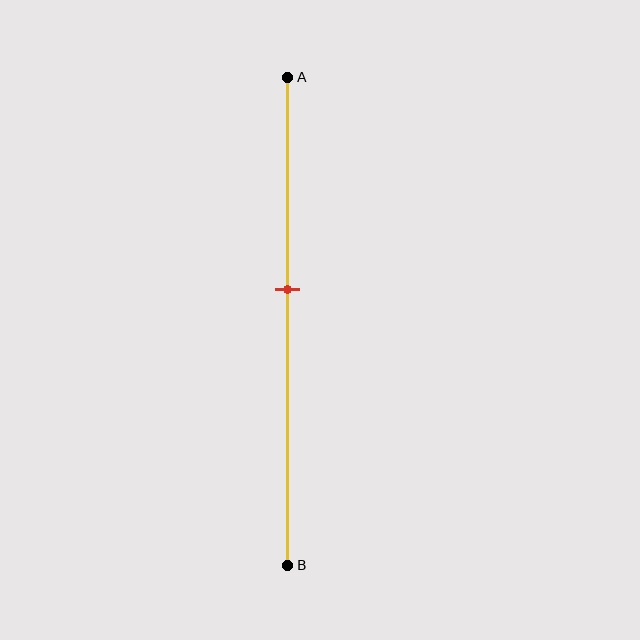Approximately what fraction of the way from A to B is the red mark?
The red mark is approximately 45% of the way from A to B.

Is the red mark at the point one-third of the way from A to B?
No, the mark is at about 45% from A, not at the 33% one-third point.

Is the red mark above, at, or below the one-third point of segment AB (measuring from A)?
The red mark is below the one-third point of segment AB.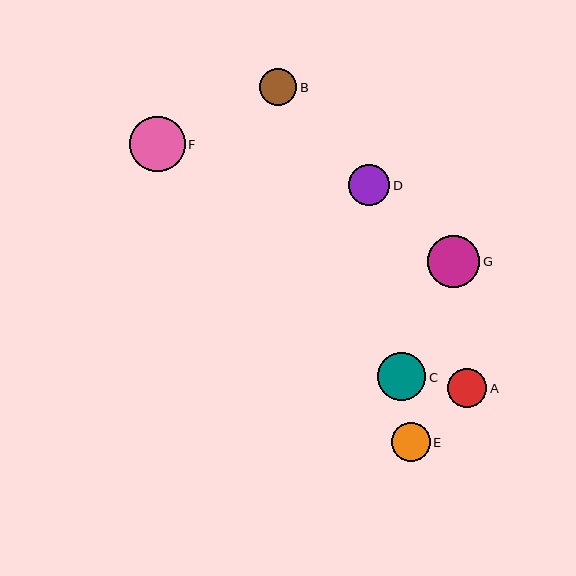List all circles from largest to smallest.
From largest to smallest: F, G, C, D, A, E, B.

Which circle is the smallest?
Circle B is the smallest with a size of approximately 37 pixels.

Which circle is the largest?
Circle F is the largest with a size of approximately 55 pixels.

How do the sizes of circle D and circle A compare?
Circle D and circle A are approximately the same size.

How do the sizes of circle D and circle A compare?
Circle D and circle A are approximately the same size.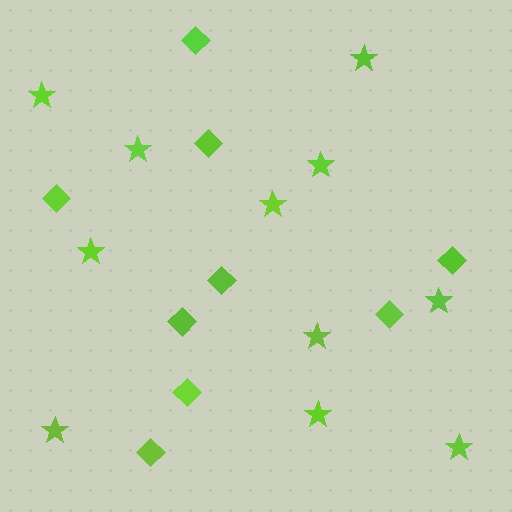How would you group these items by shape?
There are 2 groups: one group of diamonds (9) and one group of stars (11).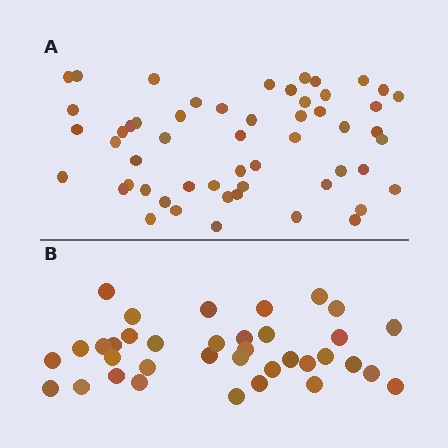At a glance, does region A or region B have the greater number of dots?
Region A (the top region) has more dots.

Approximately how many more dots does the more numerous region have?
Region A has approximately 20 more dots than region B.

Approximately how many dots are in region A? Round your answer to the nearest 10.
About 50 dots. (The exact count is 54, which rounds to 50.)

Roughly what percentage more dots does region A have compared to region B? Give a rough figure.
About 50% more.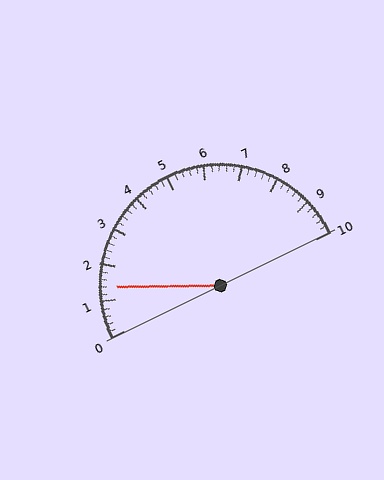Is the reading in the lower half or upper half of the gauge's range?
The reading is in the lower half of the range (0 to 10).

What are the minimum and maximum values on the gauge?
The gauge ranges from 0 to 10.